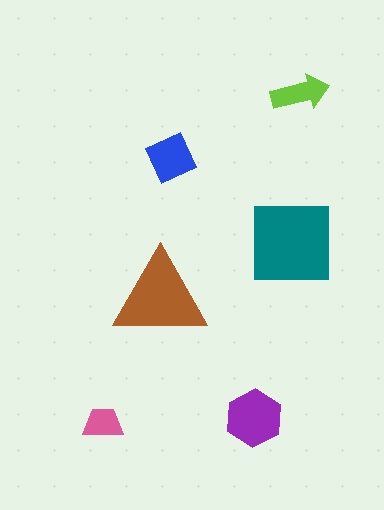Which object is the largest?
The teal square.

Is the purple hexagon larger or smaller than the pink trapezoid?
Larger.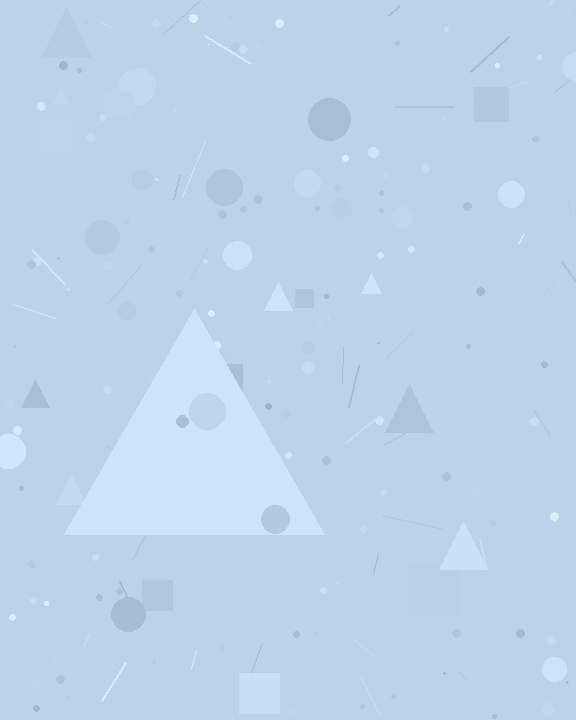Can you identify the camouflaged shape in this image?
The camouflaged shape is a triangle.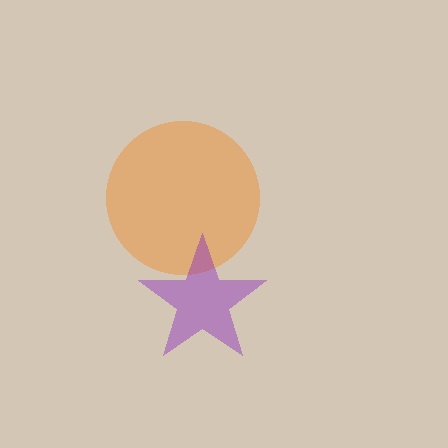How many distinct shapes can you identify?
There are 2 distinct shapes: an orange circle, a purple star.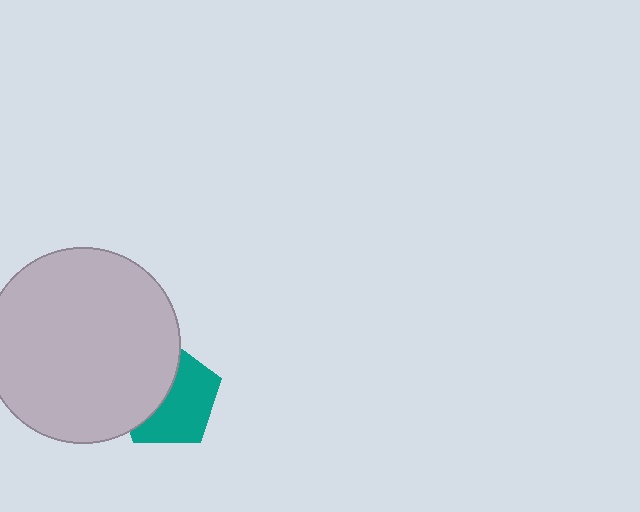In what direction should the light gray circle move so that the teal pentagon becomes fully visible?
The light gray circle should move left. That is the shortest direction to clear the overlap and leave the teal pentagon fully visible.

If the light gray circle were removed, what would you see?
You would see the complete teal pentagon.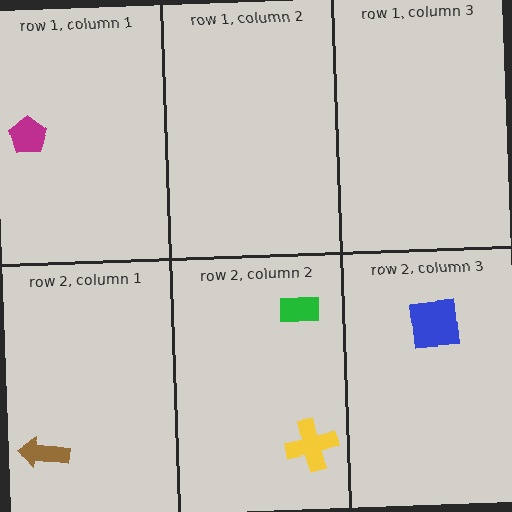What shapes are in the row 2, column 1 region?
The brown arrow.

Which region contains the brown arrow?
The row 2, column 1 region.